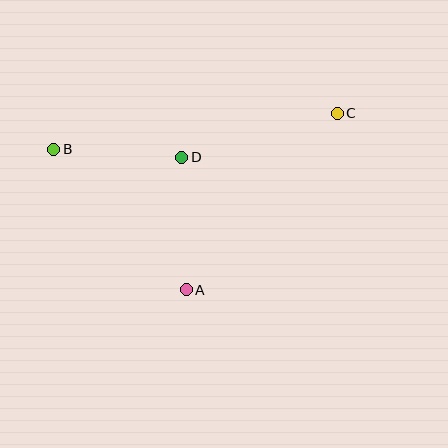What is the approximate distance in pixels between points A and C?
The distance between A and C is approximately 232 pixels.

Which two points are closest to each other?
Points B and D are closest to each other.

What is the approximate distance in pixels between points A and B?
The distance between A and B is approximately 193 pixels.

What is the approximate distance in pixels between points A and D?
The distance between A and D is approximately 132 pixels.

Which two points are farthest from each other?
Points B and C are farthest from each other.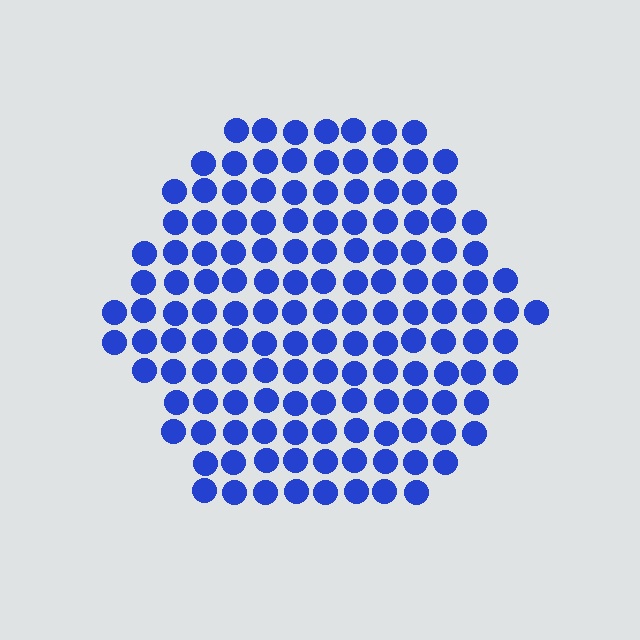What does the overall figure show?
The overall figure shows a hexagon.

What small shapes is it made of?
It is made of small circles.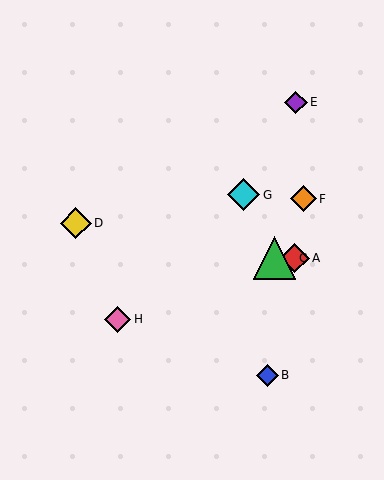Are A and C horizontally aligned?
Yes, both are at y≈258.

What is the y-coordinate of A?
Object A is at y≈258.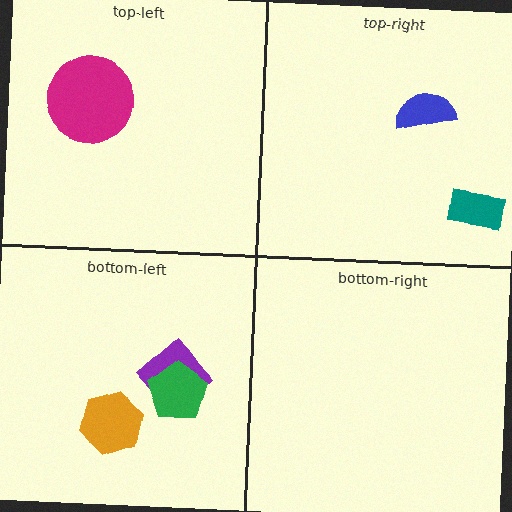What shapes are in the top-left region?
The magenta circle.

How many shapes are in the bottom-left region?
3.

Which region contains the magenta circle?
The top-left region.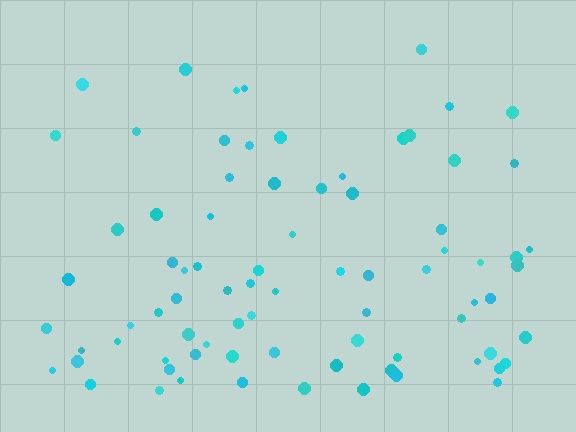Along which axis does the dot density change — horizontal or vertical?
Vertical.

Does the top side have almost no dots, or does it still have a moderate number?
Still a moderate number, just noticeably fewer than the bottom.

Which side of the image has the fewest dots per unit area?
The top.